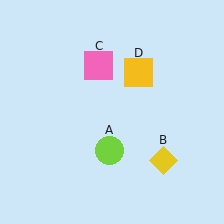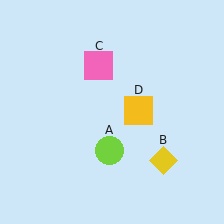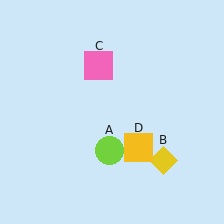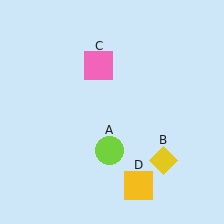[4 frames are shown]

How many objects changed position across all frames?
1 object changed position: yellow square (object D).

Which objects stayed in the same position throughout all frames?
Lime circle (object A) and yellow diamond (object B) and pink square (object C) remained stationary.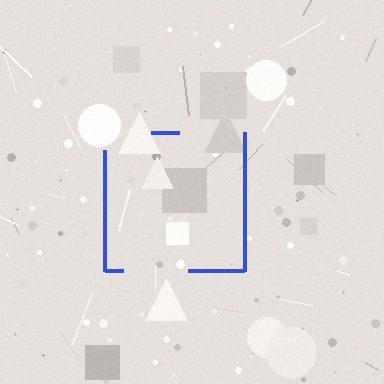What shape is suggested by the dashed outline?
The dashed outline suggests a square.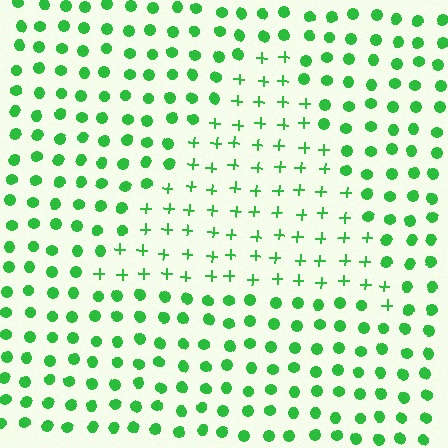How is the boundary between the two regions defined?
The boundary is defined by a change in element shape: plus signs inside vs. circles outside. All elements share the same color and spacing.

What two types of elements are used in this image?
The image uses plus signs inside the triangle region and circles outside it.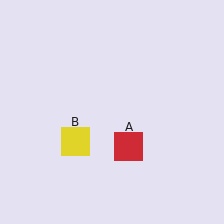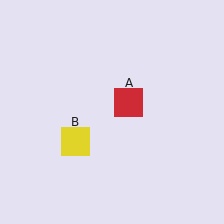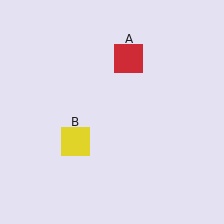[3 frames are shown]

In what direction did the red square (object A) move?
The red square (object A) moved up.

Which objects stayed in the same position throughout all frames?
Yellow square (object B) remained stationary.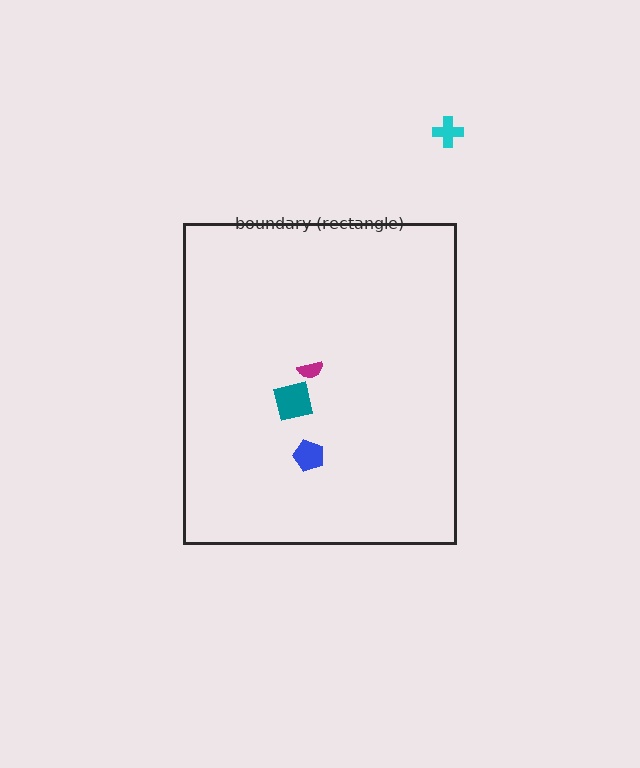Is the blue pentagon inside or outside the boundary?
Inside.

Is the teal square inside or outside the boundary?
Inside.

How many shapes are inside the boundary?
3 inside, 1 outside.